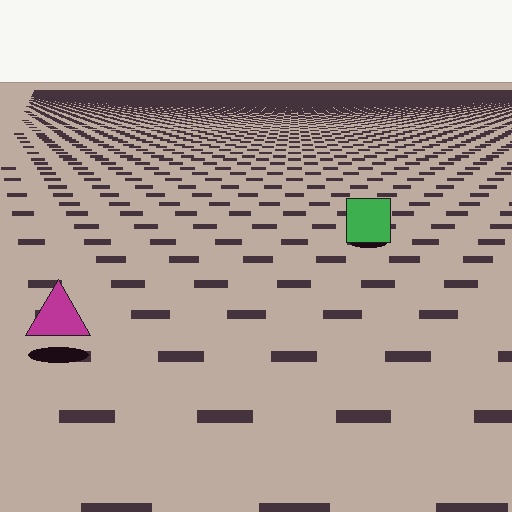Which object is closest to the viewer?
The magenta triangle is closest. The texture marks near it are larger and more spread out.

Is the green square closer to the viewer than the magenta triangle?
No. The magenta triangle is closer — you can tell from the texture gradient: the ground texture is coarser near it.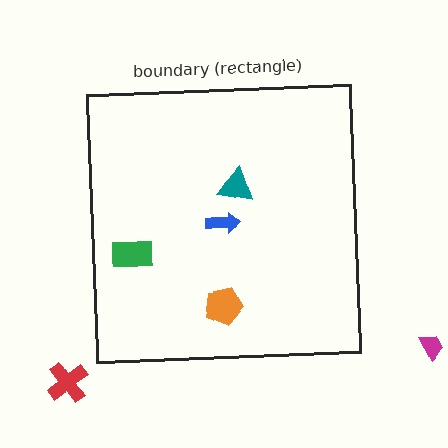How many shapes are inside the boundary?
4 inside, 2 outside.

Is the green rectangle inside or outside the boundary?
Inside.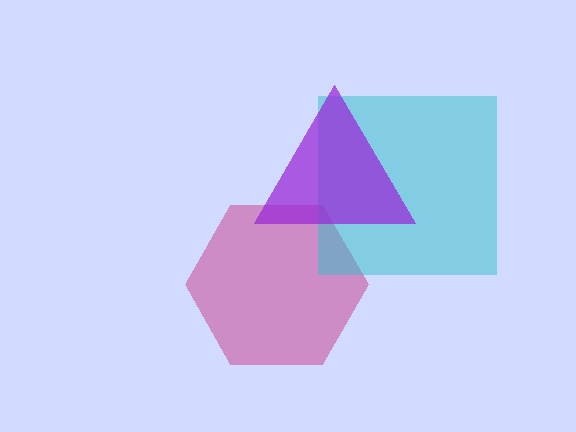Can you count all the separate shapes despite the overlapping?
Yes, there are 3 separate shapes.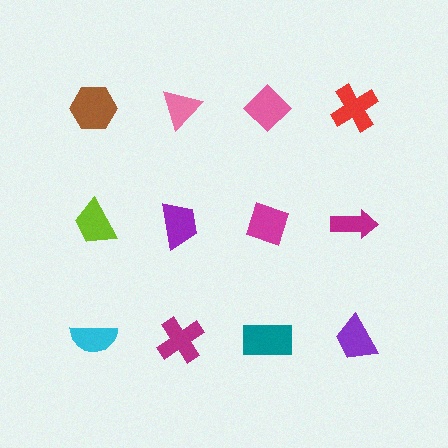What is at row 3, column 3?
A teal rectangle.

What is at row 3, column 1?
A cyan semicircle.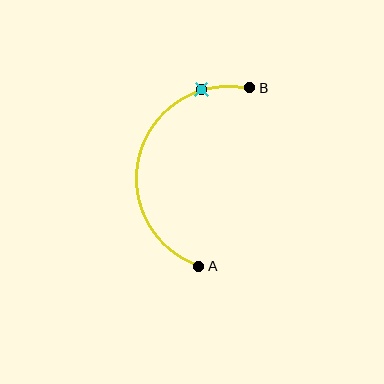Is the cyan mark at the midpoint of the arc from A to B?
No. The cyan mark lies on the arc but is closer to endpoint B. The arc midpoint would be at the point on the curve equidistant along the arc from both A and B.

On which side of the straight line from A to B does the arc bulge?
The arc bulges to the left of the straight line connecting A and B.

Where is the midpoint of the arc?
The arc midpoint is the point on the curve farthest from the straight line joining A and B. It sits to the left of that line.